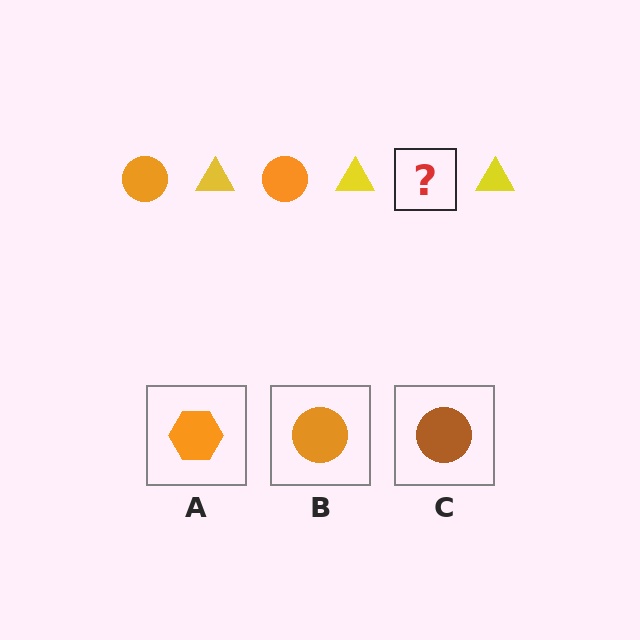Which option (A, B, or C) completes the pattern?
B.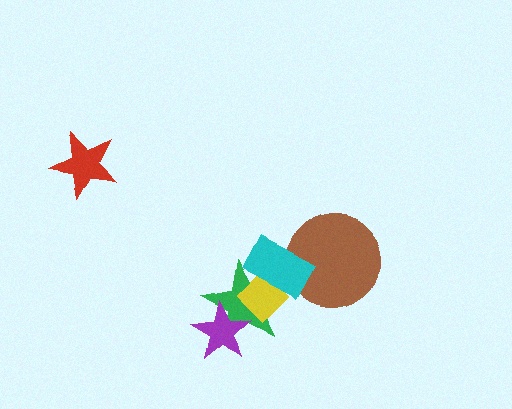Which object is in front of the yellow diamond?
The cyan rectangle is in front of the yellow diamond.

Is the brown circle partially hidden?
Yes, it is partially covered by another shape.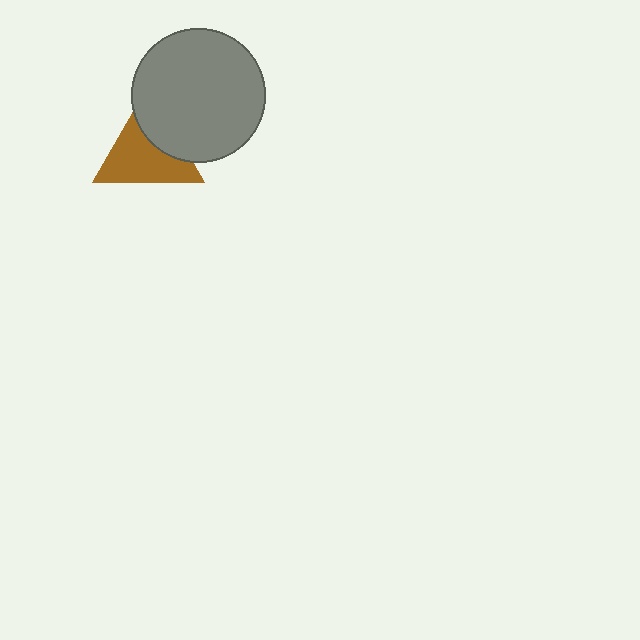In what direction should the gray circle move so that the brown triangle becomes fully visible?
The gray circle should move toward the upper-right. That is the shortest direction to clear the overlap and leave the brown triangle fully visible.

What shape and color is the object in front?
The object in front is a gray circle.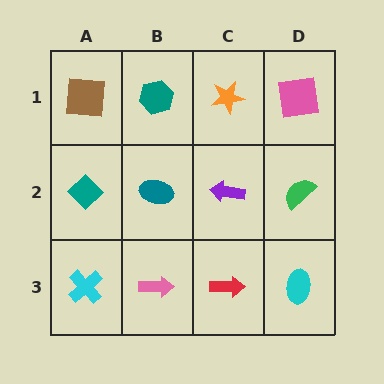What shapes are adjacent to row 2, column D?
A pink square (row 1, column D), a cyan ellipse (row 3, column D), a purple arrow (row 2, column C).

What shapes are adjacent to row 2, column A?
A brown square (row 1, column A), a cyan cross (row 3, column A), a teal ellipse (row 2, column B).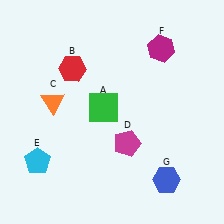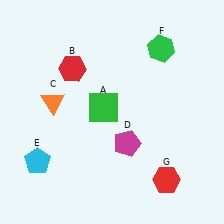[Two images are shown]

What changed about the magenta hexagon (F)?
In Image 1, F is magenta. In Image 2, it changed to green.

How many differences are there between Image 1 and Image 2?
There are 2 differences between the two images.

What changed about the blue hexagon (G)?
In Image 1, G is blue. In Image 2, it changed to red.